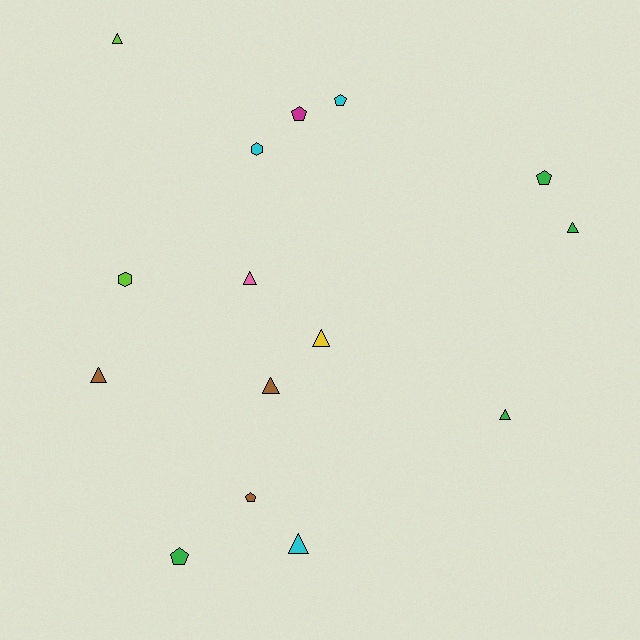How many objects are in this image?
There are 15 objects.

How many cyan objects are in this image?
There are 3 cyan objects.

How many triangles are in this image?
There are 8 triangles.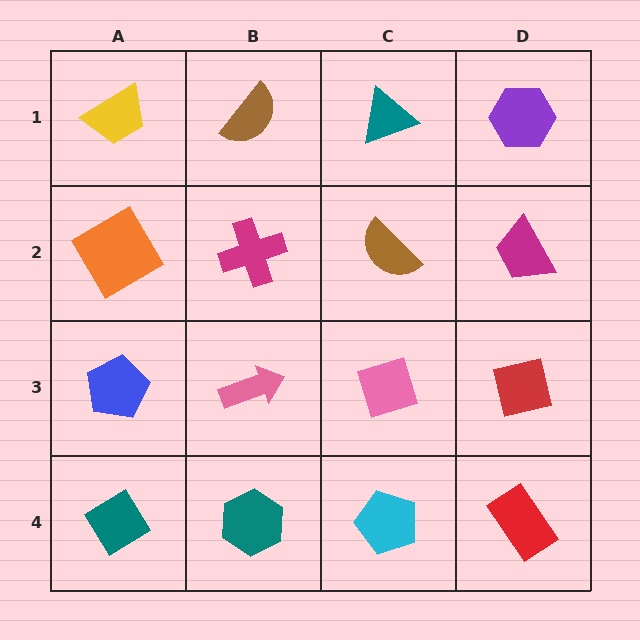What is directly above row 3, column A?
An orange diamond.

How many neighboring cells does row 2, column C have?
4.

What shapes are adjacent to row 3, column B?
A magenta cross (row 2, column B), a teal hexagon (row 4, column B), a blue pentagon (row 3, column A), a pink diamond (row 3, column C).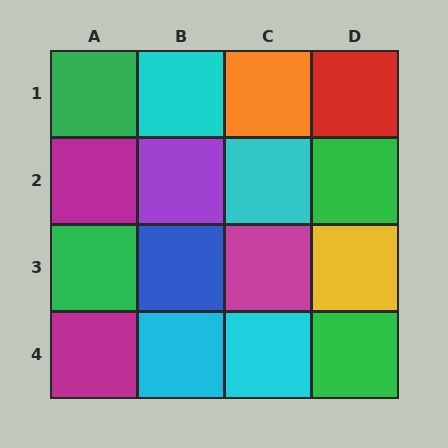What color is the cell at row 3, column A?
Green.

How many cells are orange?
1 cell is orange.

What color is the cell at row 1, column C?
Orange.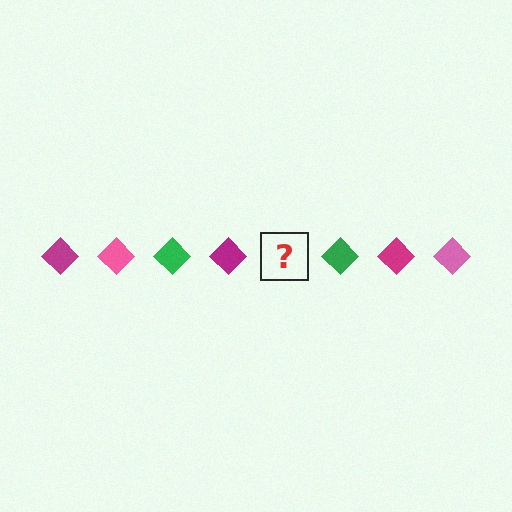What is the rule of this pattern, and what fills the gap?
The rule is that the pattern cycles through magenta, pink, green diamonds. The gap should be filled with a pink diamond.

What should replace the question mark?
The question mark should be replaced with a pink diamond.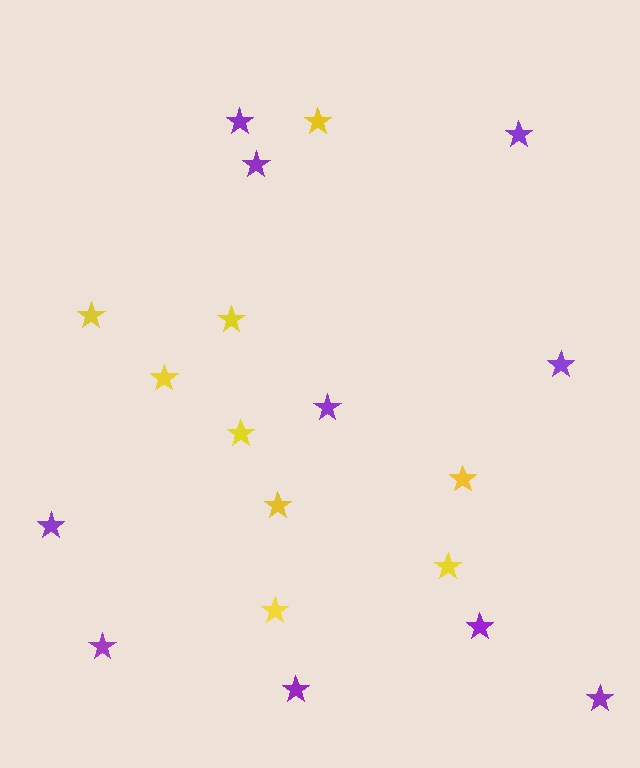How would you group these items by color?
There are 2 groups: one group of yellow stars (9) and one group of purple stars (10).